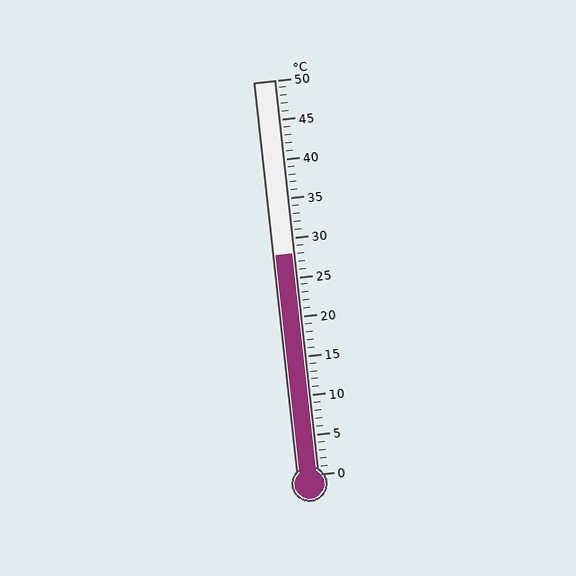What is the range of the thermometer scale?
The thermometer scale ranges from 0°C to 50°C.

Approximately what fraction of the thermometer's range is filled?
The thermometer is filled to approximately 55% of its range.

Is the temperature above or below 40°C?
The temperature is below 40°C.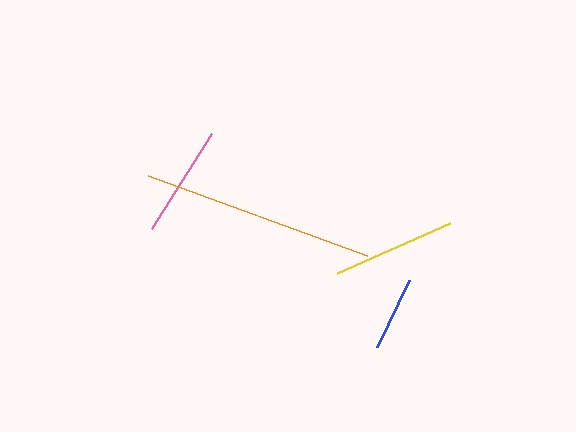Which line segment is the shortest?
The blue line is the shortest at approximately 74 pixels.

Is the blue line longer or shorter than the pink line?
The pink line is longer than the blue line.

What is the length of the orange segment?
The orange segment is approximately 233 pixels long.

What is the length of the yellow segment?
The yellow segment is approximately 124 pixels long.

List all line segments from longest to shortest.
From longest to shortest: orange, yellow, pink, blue.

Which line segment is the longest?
The orange line is the longest at approximately 233 pixels.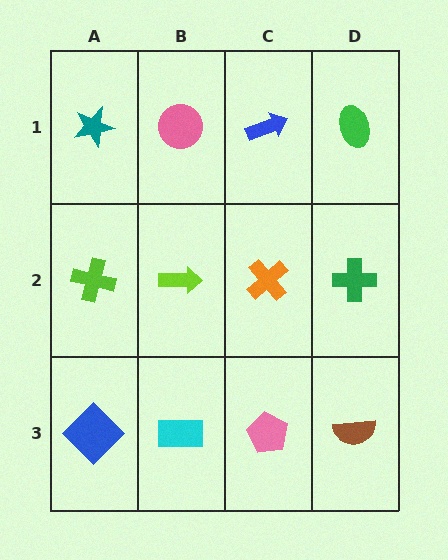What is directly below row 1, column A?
A lime cross.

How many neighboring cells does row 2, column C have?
4.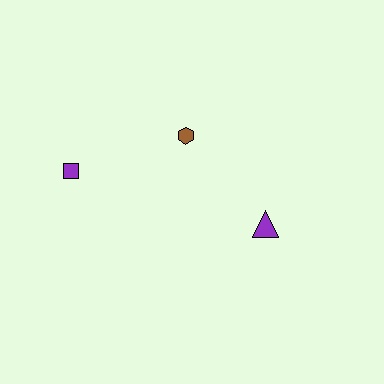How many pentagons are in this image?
There are no pentagons.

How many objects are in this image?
There are 3 objects.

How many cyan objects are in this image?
There are no cyan objects.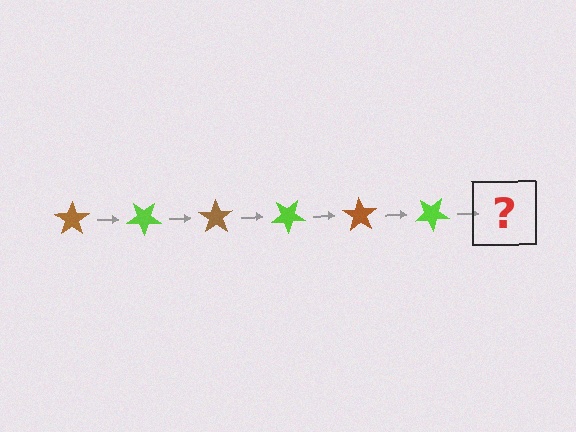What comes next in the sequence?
The next element should be a brown star, rotated 210 degrees from the start.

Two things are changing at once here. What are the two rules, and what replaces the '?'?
The two rules are that it rotates 35 degrees each step and the color cycles through brown and lime. The '?' should be a brown star, rotated 210 degrees from the start.